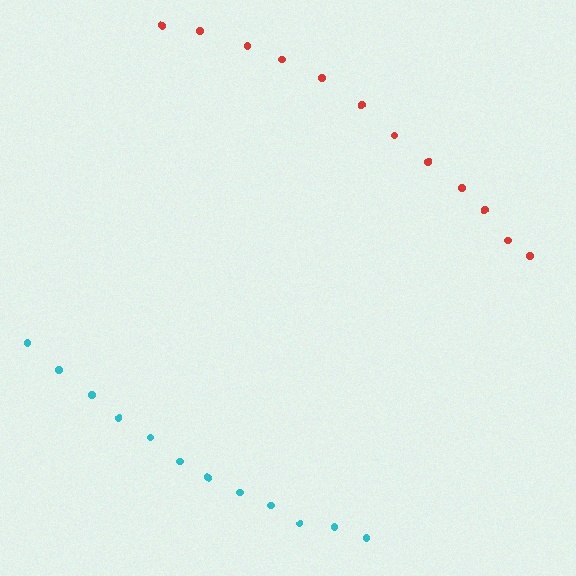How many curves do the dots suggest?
There are 2 distinct paths.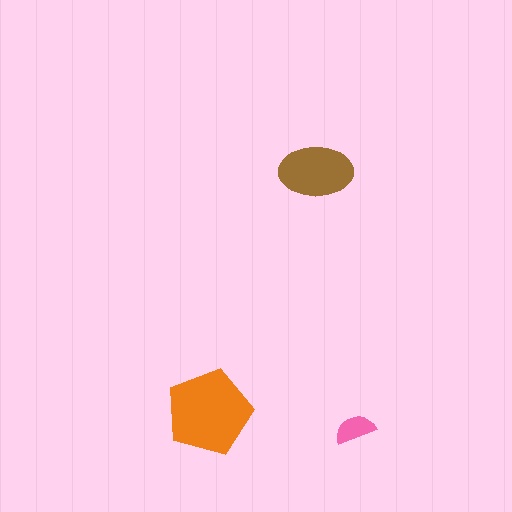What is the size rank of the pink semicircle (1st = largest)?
3rd.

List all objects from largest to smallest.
The orange pentagon, the brown ellipse, the pink semicircle.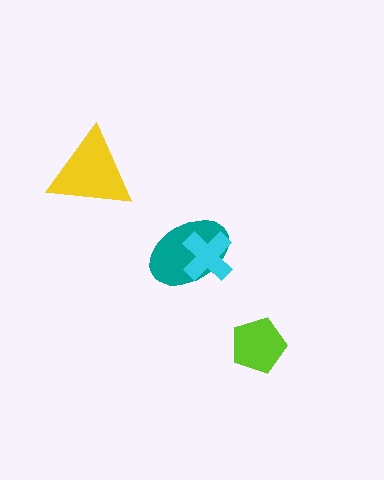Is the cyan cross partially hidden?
No, no other shape covers it.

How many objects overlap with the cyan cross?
1 object overlaps with the cyan cross.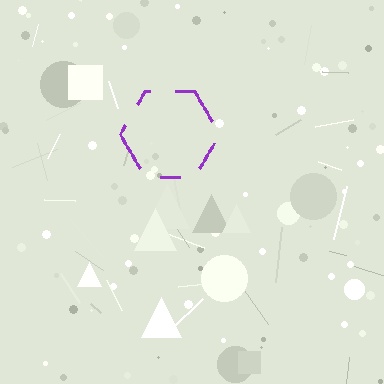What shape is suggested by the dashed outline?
The dashed outline suggests a hexagon.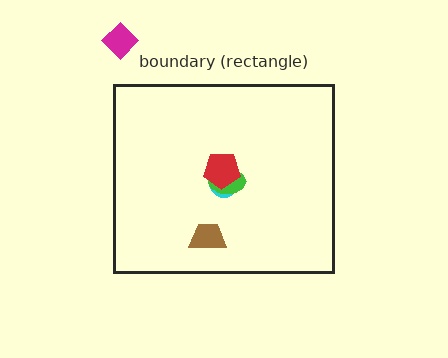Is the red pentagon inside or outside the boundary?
Inside.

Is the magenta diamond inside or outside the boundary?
Outside.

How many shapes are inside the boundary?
4 inside, 1 outside.